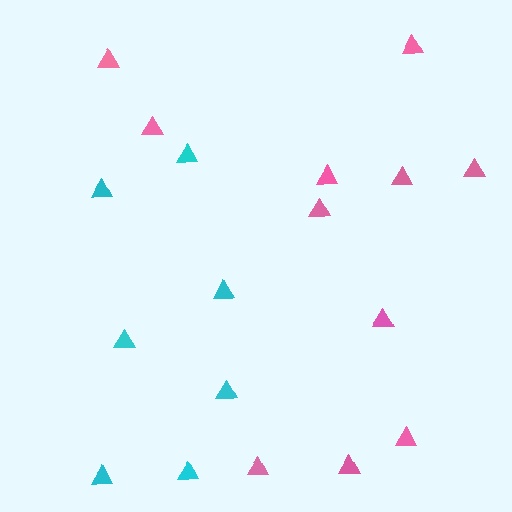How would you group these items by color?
There are 2 groups: one group of pink triangles (11) and one group of cyan triangles (7).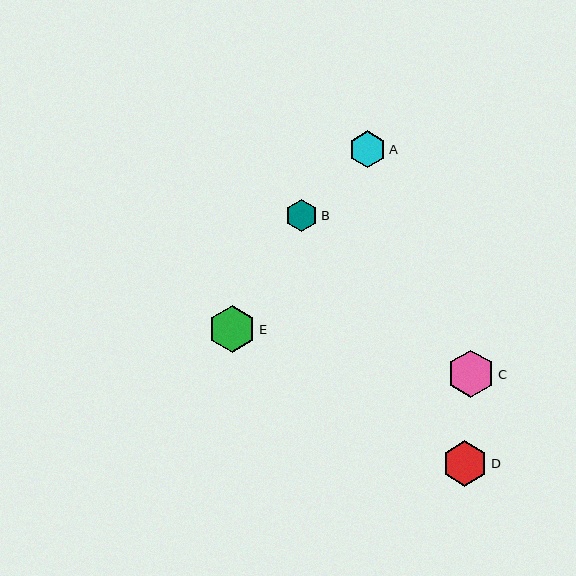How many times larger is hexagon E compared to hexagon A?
Hexagon E is approximately 1.3 times the size of hexagon A.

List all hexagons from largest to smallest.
From largest to smallest: C, E, D, A, B.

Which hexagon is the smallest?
Hexagon B is the smallest with a size of approximately 32 pixels.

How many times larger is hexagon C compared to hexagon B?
Hexagon C is approximately 1.5 times the size of hexagon B.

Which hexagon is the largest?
Hexagon C is the largest with a size of approximately 48 pixels.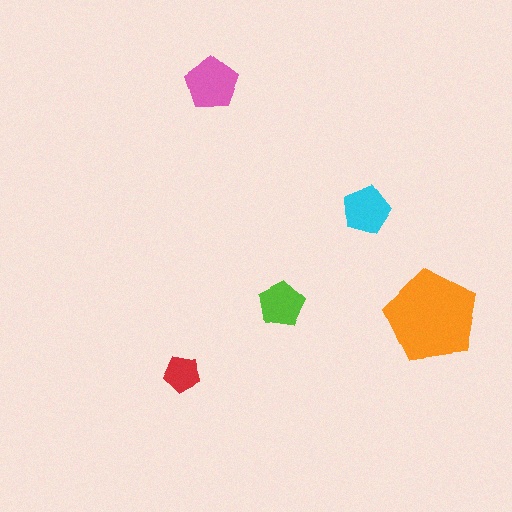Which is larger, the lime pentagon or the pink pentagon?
The pink one.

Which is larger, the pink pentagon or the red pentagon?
The pink one.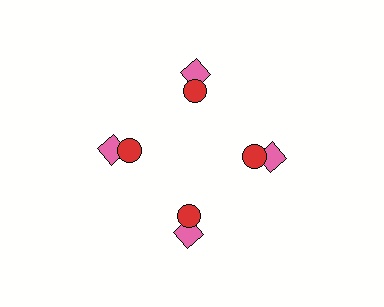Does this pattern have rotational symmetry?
Yes, this pattern has 4-fold rotational symmetry. It looks the same after rotating 90 degrees around the center.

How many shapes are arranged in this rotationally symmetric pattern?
There are 8 shapes, arranged in 4 groups of 2.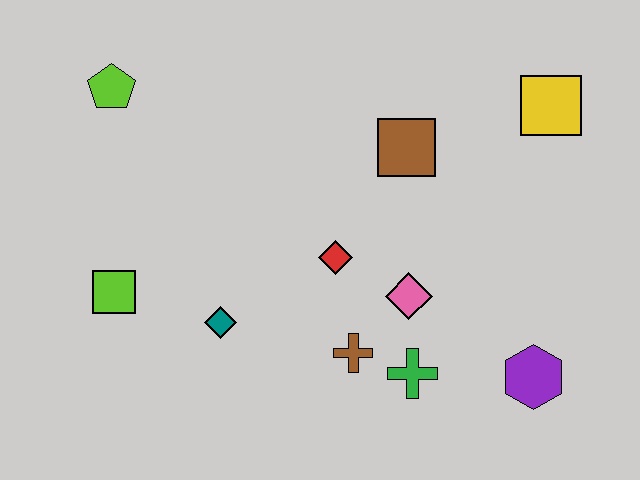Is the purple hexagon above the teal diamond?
No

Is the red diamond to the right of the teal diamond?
Yes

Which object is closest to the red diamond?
The pink diamond is closest to the red diamond.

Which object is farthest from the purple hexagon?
The lime pentagon is farthest from the purple hexagon.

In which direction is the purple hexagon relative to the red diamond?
The purple hexagon is to the right of the red diamond.